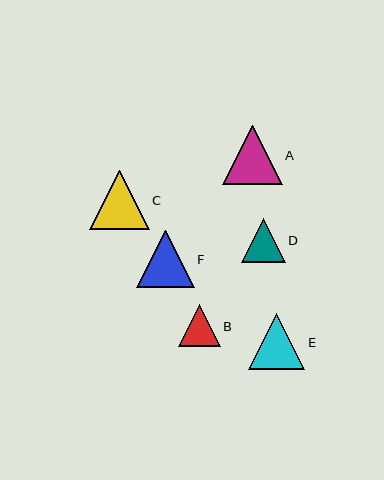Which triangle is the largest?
Triangle A is the largest with a size of approximately 59 pixels.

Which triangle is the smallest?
Triangle B is the smallest with a size of approximately 42 pixels.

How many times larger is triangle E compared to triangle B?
Triangle E is approximately 1.3 times the size of triangle B.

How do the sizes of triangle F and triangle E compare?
Triangle F and triangle E are approximately the same size.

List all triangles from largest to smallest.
From largest to smallest: A, C, F, E, D, B.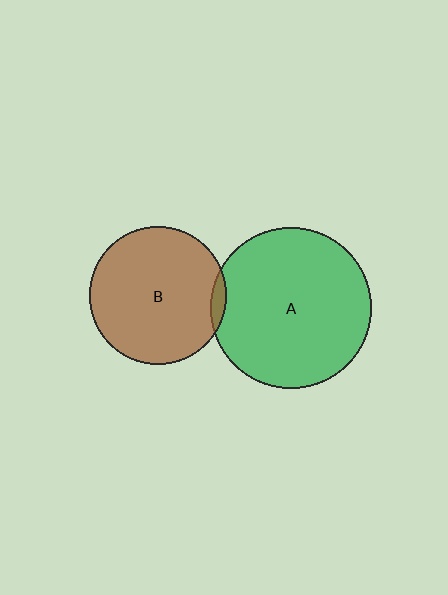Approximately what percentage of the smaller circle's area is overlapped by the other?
Approximately 5%.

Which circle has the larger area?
Circle A (green).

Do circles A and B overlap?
Yes.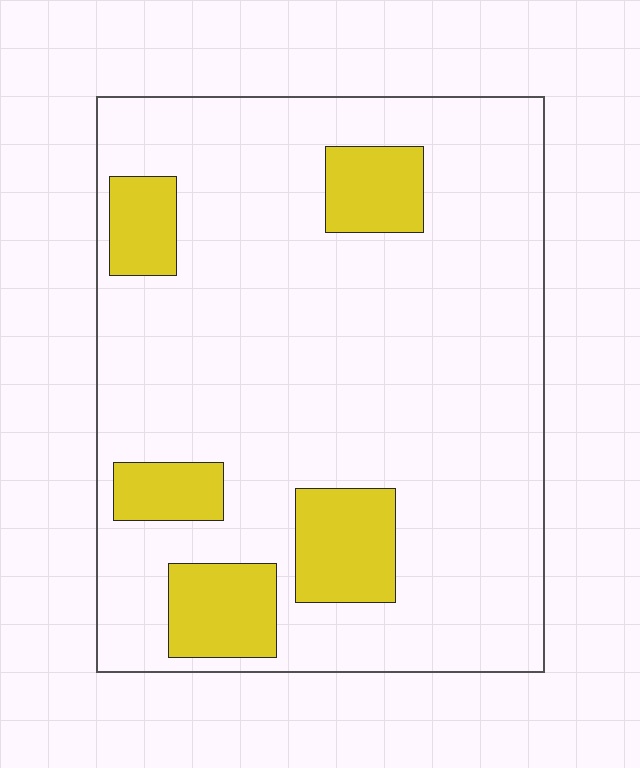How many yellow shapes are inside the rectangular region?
5.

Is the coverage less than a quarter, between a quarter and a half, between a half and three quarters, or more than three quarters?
Less than a quarter.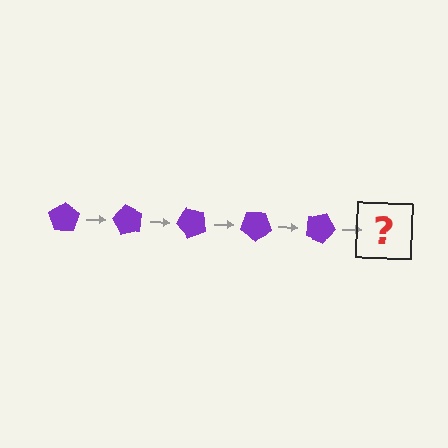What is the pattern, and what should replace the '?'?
The pattern is that the pentagon rotates 60 degrees each step. The '?' should be a purple pentagon rotated 300 degrees.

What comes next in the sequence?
The next element should be a purple pentagon rotated 300 degrees.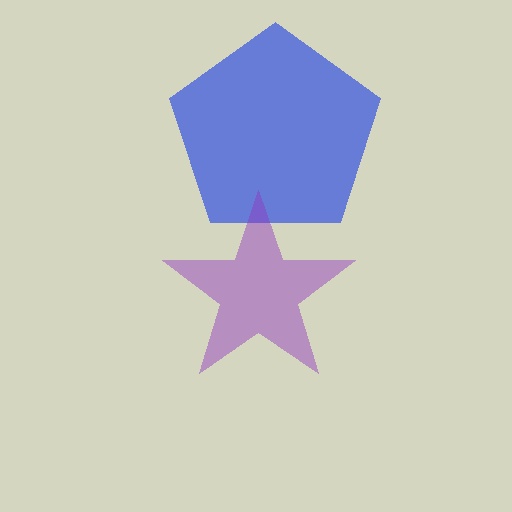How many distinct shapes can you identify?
There are 2 distinct shapes: a blue pentagon, a purple star.